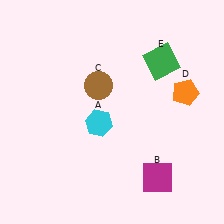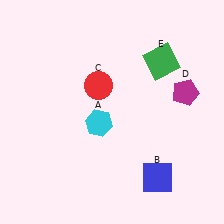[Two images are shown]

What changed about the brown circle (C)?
In Image 1, C is brown. In Image 2, it changed to red.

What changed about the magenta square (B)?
In Image 1, B is magenta. In Image 2, it changed to blue.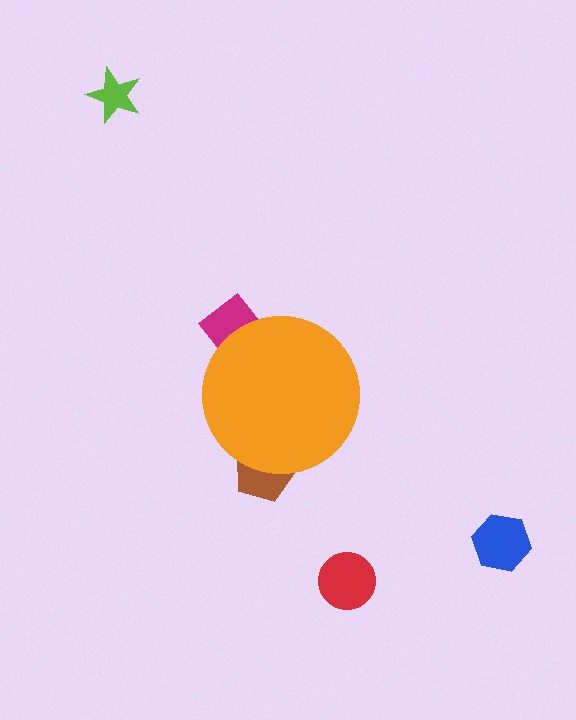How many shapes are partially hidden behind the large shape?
2 shapes are partially hidden.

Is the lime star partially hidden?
No, the lime star is fully visible.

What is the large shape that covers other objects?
An orange circle.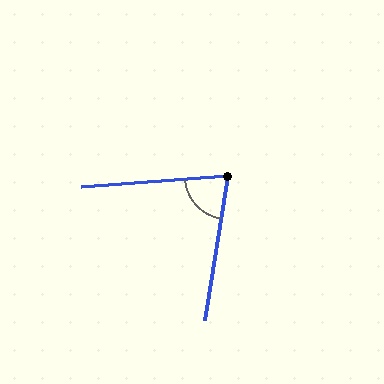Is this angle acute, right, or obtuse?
It is acute.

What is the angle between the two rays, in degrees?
Approximately 76 degrees.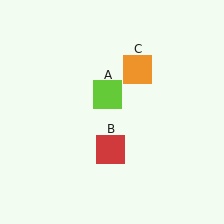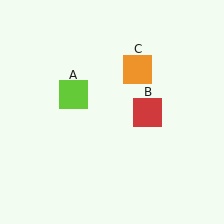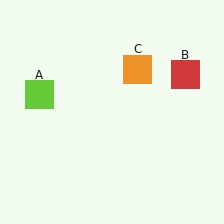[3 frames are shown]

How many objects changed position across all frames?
2 objects changed position: lime square (object A), red square (object B).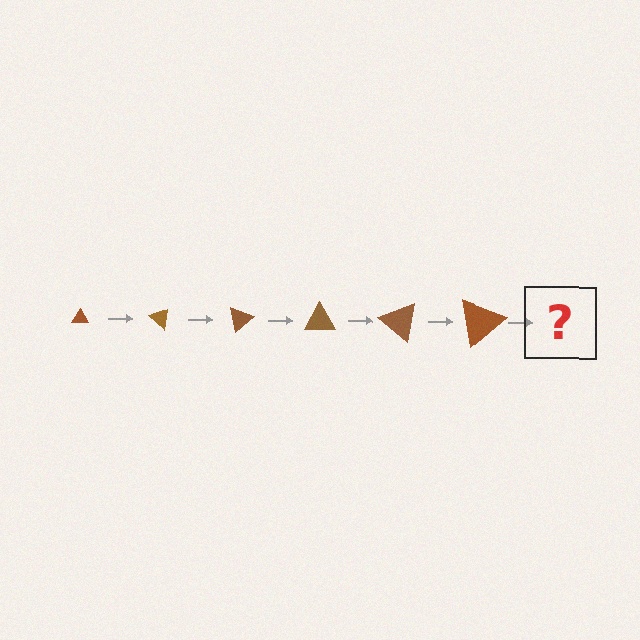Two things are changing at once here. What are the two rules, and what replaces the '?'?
The two rules are that the triangle grows larger each step and it rotates 40 degrees each step. The '?' should be a triangle, larger than the previous one and rotated 240 degrees from the start.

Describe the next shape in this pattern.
It should be a triangle, larger than the previous one and rotated 240 degrees from the start.